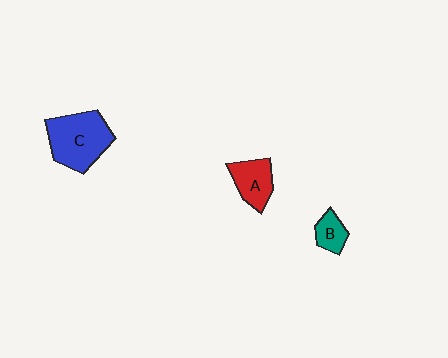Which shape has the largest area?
Shape C (blue).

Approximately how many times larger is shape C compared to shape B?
Approximately 2.9 times.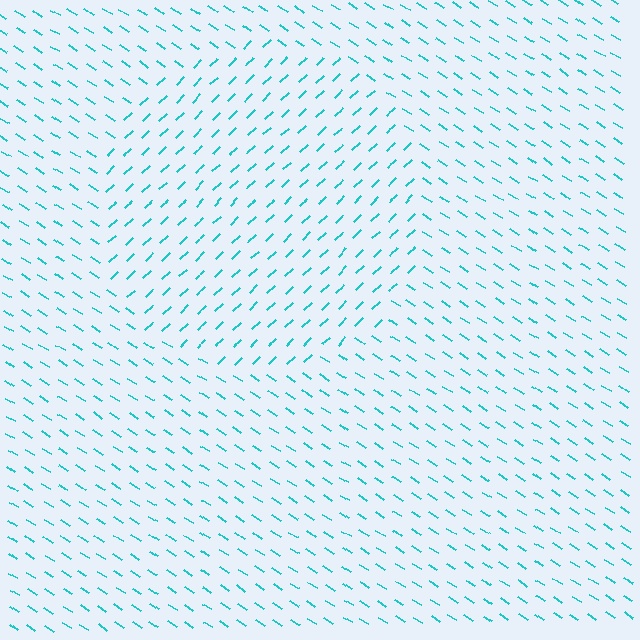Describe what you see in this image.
The image is filled with small cyan line segments. A circle region in the image has lines oriented differently from the surrounding lines, creating a visible texture boundary.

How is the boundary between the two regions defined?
The boundary is defined purely by a change in line orientation (approximately 76 degrees difference). All lines are the same color and thickness.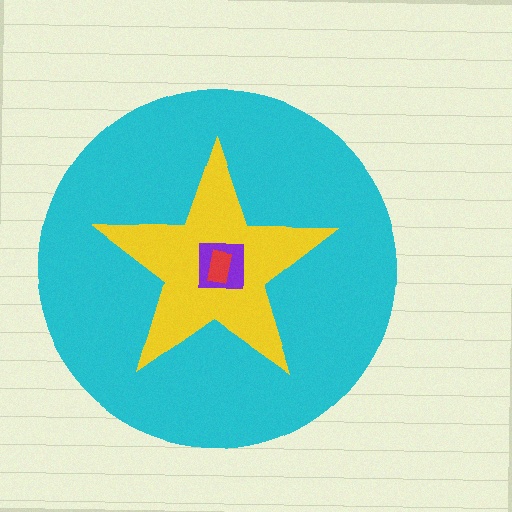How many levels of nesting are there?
4.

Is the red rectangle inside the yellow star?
Yes.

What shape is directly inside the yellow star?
The purple square.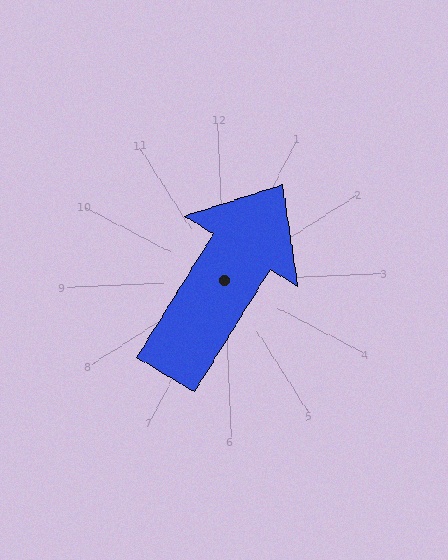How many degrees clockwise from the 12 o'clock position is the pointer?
Approximately 34 degrees.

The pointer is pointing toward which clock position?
Roughly 1 o'clock.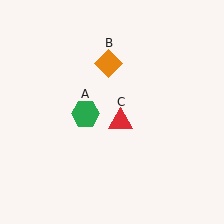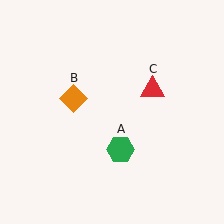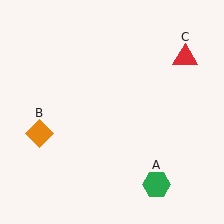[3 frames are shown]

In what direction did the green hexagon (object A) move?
The green hexagon (object A) moved down and to the right.